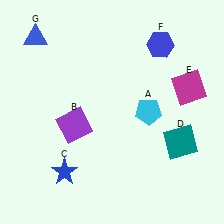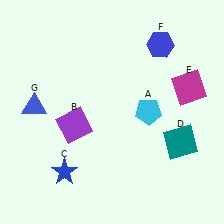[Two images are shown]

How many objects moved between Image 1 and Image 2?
1 object moved between the two images.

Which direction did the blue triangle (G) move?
The blue triangle (G) moved down.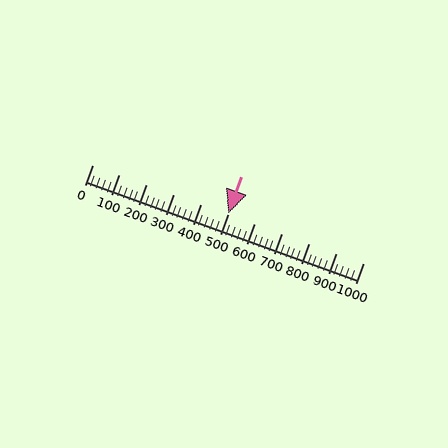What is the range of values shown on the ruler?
The ruler shows values from 0 to 1000.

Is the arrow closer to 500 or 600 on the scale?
The arrow is closer to 500.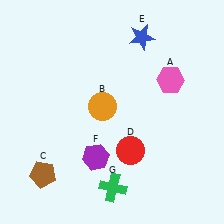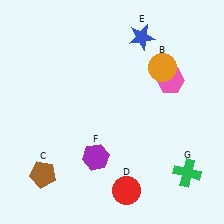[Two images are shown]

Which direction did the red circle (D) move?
The red circle (D) moved down.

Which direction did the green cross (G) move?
The green cross (G) moved right.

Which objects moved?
The objects that moved are: the orange circle (B), the red circle (D), the green cross (G).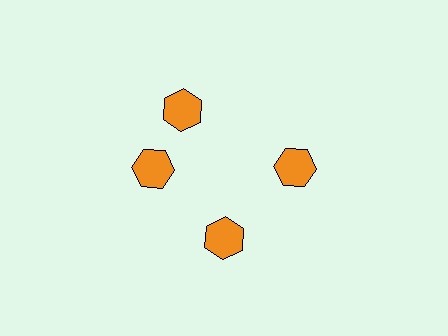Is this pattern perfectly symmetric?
No. The 4 orange hexagons are arranged in a ring, but one element near the 12 o'clock position is rotated out of alignment along the ring, breaking the 4-fold rotational symmetry.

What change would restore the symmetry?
The symmetry would be restored by rotating it back into even spacing with its neighbors so that all 4 hexagons sit at equal angles and equal distance from the center.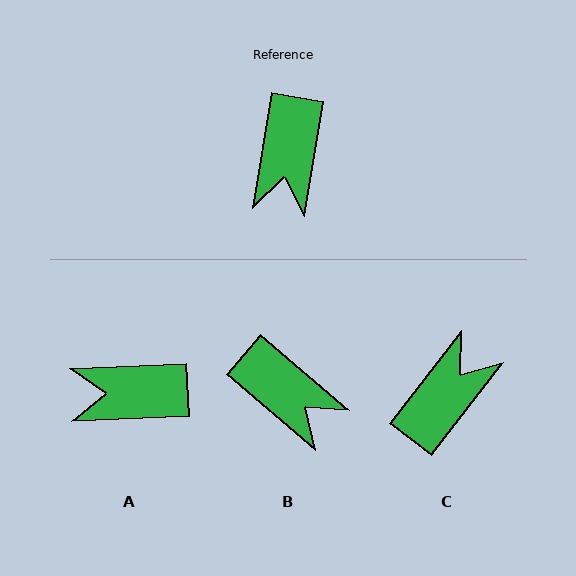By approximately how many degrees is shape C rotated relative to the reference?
Approximately 152 degrees counter-clockwise.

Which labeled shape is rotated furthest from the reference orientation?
C, about 152 degrees away.